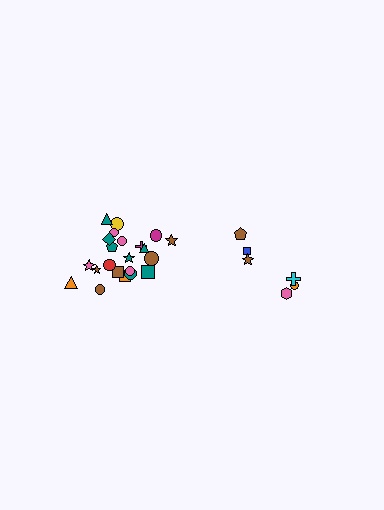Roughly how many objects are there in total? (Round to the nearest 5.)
Roughly 30 objects in total.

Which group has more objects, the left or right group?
The left group.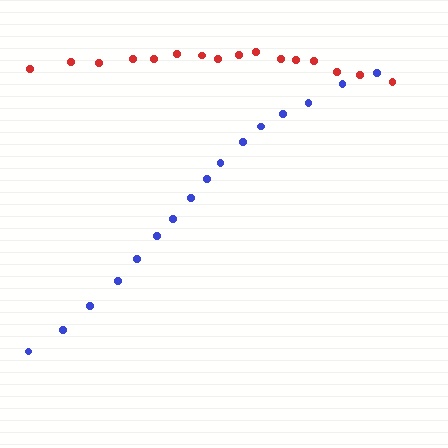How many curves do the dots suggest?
There are 2 distinct paths.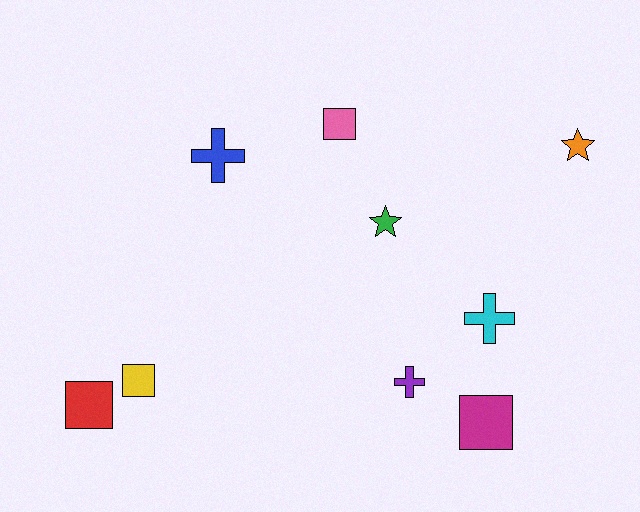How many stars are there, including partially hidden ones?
There are 2 stars.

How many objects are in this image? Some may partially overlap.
There are 9 objects.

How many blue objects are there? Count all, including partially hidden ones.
There is 1 blue object.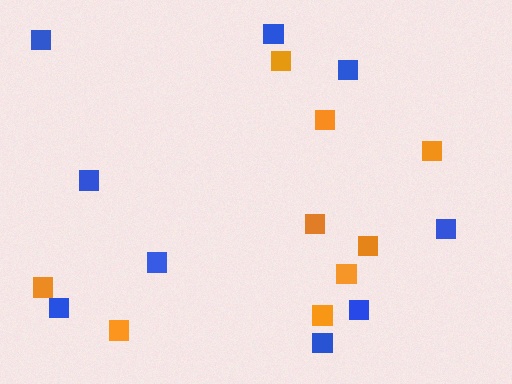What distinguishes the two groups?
There are 2 groups: one group of blue squares (9) and one group of orange squares (9).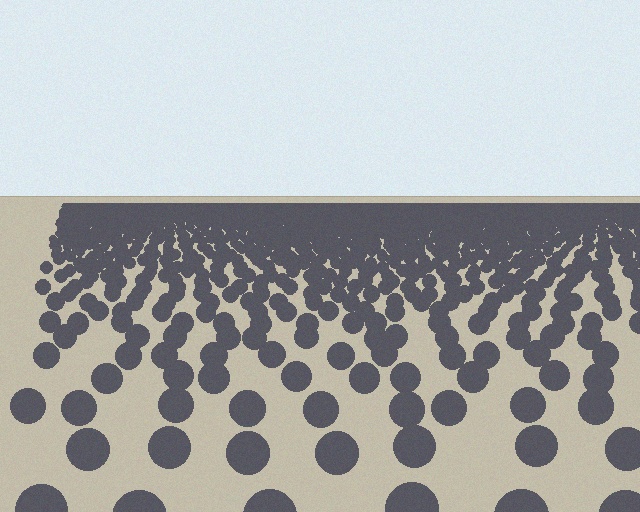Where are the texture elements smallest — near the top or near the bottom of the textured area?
Near the top.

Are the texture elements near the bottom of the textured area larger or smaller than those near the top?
Larger. Near the bottom, elements are closer to the viewer and appear at a bigger on-screen size.